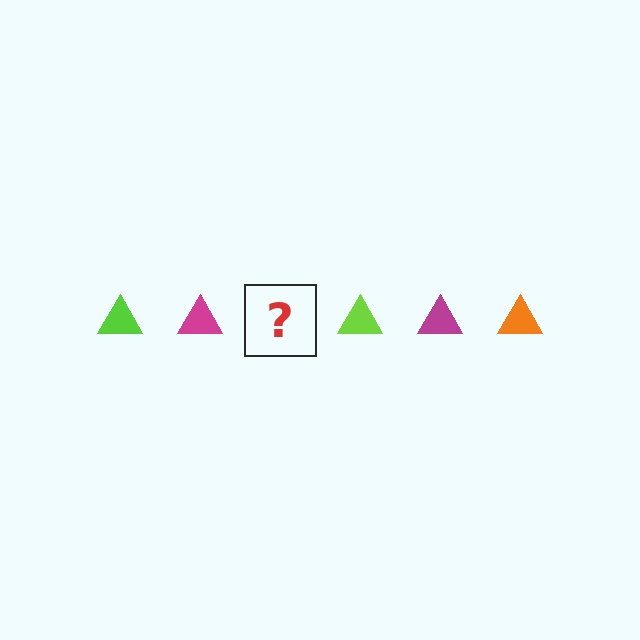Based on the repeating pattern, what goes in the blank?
The blank should be an orange triangle.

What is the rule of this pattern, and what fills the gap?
The rule is that the pattern cycles through lime, magenta, orange triangles. The gap should be filled with an orange triangle.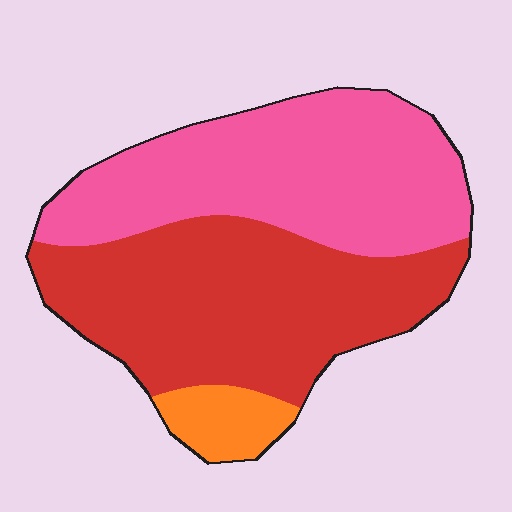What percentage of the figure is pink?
Pink covers around 45% of the figure.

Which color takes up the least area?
Orange, at roughly 5%.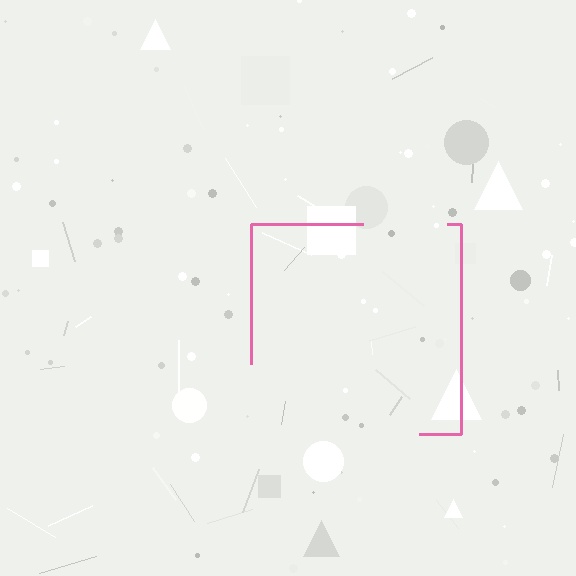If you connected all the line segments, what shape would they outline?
They would outline a square.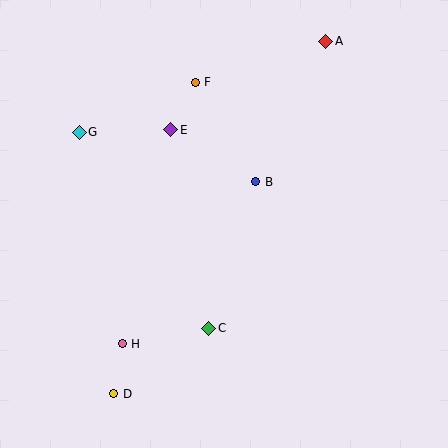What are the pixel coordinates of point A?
Point A is at (326, 42).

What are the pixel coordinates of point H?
Point H is at (122, 344).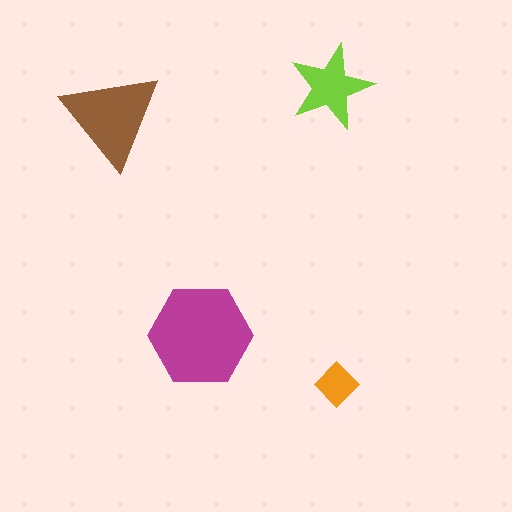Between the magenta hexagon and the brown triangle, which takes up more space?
The magenta hexagon.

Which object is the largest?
The magenta hexagon.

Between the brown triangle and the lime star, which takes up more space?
The brown triangle.